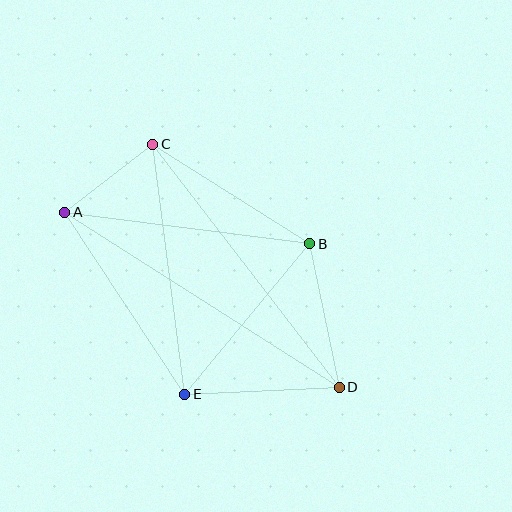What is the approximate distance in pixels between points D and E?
The distance between D and E is approximately 155 pixels.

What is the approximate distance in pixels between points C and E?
The distance between C and E is approximately 252 pixels.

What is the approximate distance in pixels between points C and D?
The distance between C and D is approximately 306 pixels.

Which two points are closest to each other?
Points A and C are closest to each other.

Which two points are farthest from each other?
Points A and D are farthest from each other.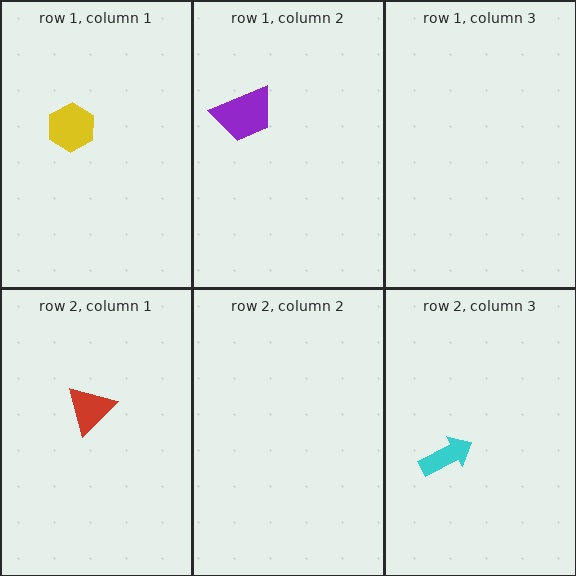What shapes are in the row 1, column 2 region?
The purple trapezoid.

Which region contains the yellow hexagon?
The row 1, column 1 region.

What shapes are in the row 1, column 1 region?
The yellow hexagon.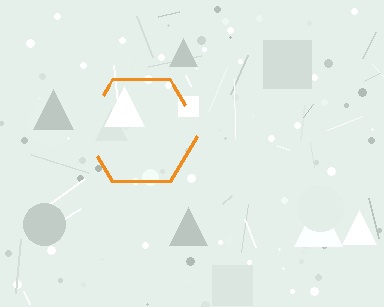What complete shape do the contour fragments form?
The contour fragments form a hexagon.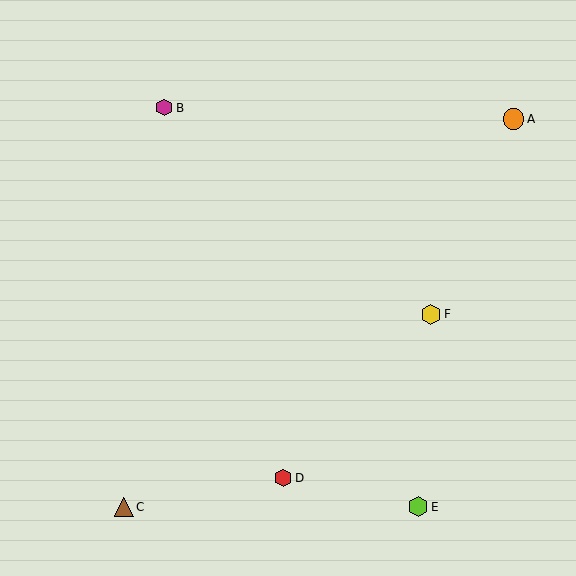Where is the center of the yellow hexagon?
The center of the yellow hexagon is at (431, 314).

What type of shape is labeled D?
Shape D is a red hexagon.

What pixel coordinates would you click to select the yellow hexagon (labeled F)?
Click at (431, 314) to select the yellow hexagon F.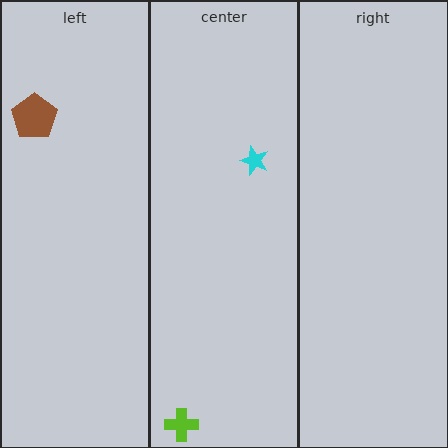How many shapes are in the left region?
1.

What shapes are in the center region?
The lime cross, the cyan star.